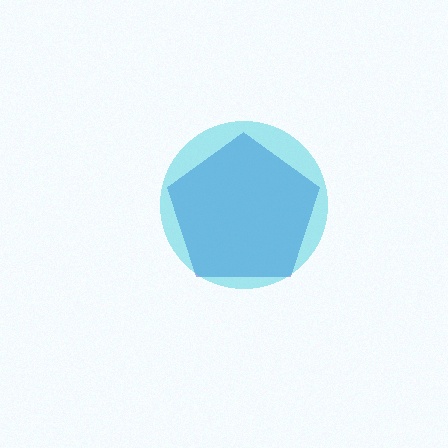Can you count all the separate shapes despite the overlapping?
Yes, there are 2 separate shapes.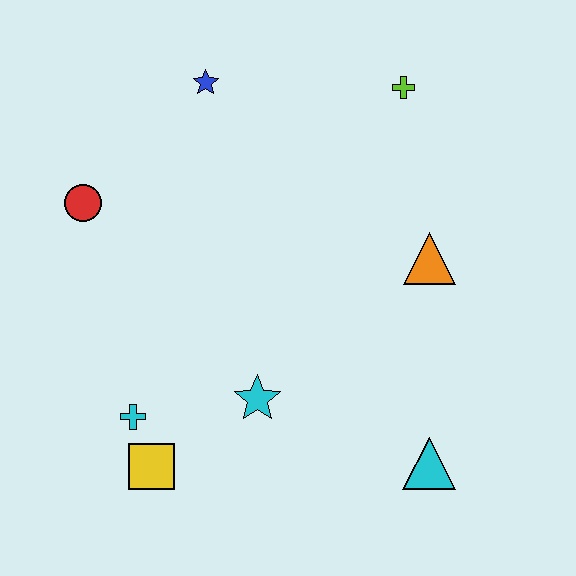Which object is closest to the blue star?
The red circle is closest to the blue star.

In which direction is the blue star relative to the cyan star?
The blue star is above the cyan star.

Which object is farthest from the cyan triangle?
The blue star is farthest from the cyan triangle.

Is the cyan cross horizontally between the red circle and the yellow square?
Yes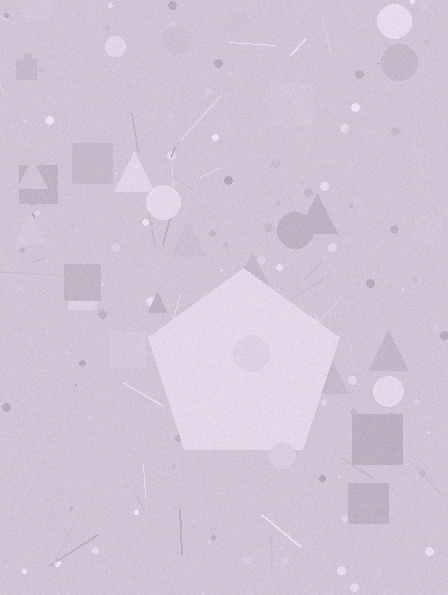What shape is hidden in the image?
A pentagon is hidden in the image.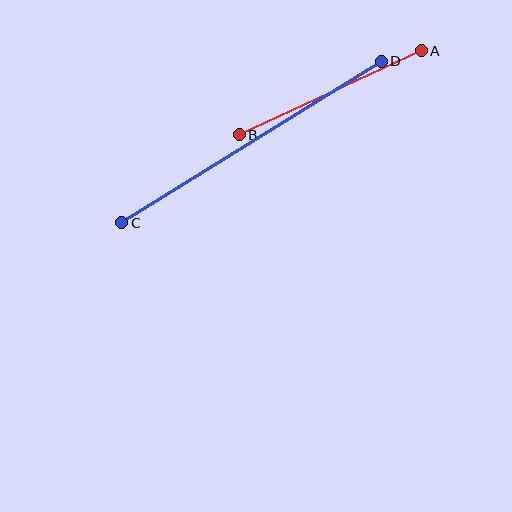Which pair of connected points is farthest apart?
Points C and D are farthest apart.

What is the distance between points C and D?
The distance is approximately 306 pixels.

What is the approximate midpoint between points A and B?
The midpoint is at approximately (330, 93) pixels.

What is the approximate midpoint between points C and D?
The midpoint is at approximately (252, 142) pixels.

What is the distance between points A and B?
The distance is approximately 200 pixels.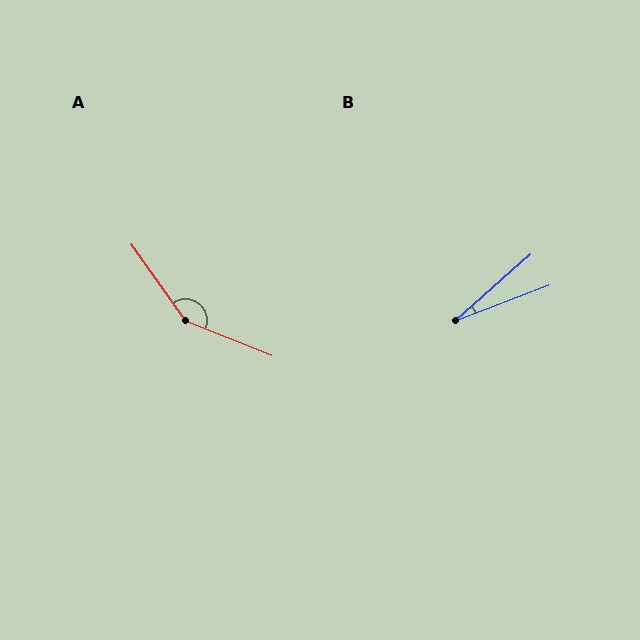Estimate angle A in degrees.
Approximately 147 degrees.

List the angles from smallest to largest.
B (20°), A (147°).